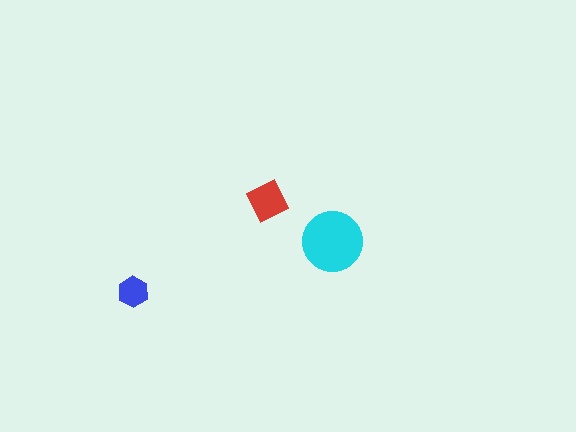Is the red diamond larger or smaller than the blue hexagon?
Larger.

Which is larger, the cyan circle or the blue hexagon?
The cyan circle.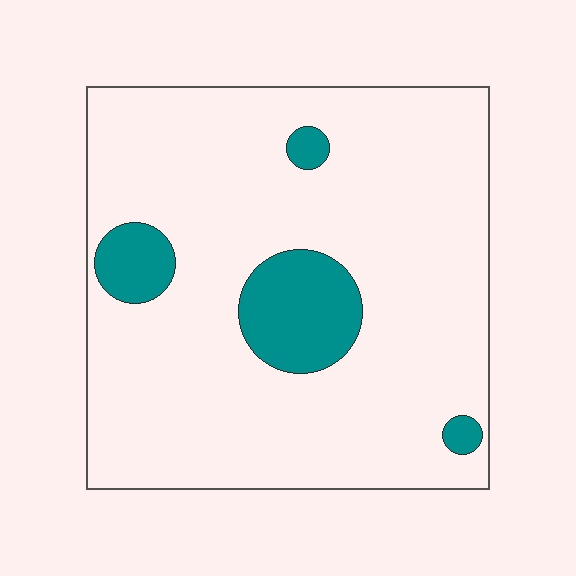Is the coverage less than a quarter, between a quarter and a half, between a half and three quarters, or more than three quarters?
Less than a quarter.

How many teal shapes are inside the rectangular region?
4.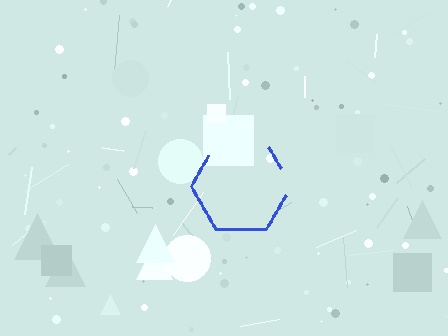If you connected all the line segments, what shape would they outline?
They would outline a hexagon.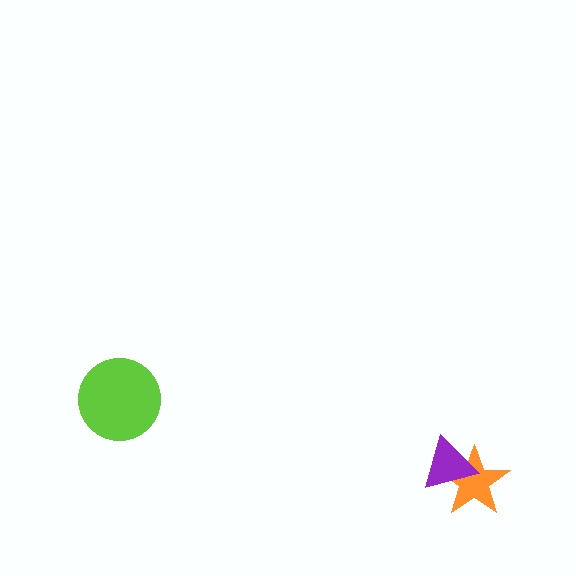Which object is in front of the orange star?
The purple triangle is in front of the orange star.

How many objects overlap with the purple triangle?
1 object overlaps with the purple triangle.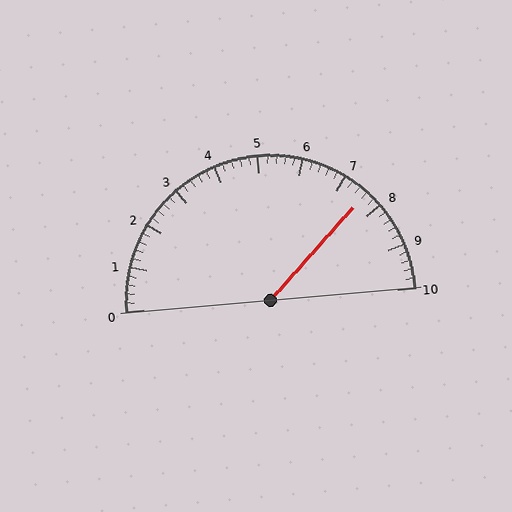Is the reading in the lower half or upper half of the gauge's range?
The reading is in the upper half of the range (0 to 10).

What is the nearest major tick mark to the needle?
The nearest major tick mark is 8.